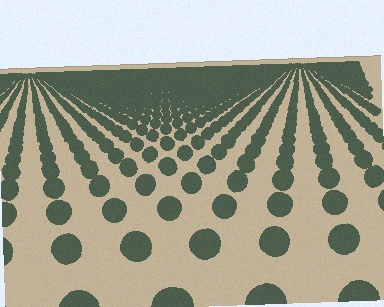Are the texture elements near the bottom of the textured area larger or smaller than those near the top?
Larger. Near the bottom, elements are closer to the viewer and appear at a bigger on-screen size.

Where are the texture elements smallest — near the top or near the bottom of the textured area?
Near the top.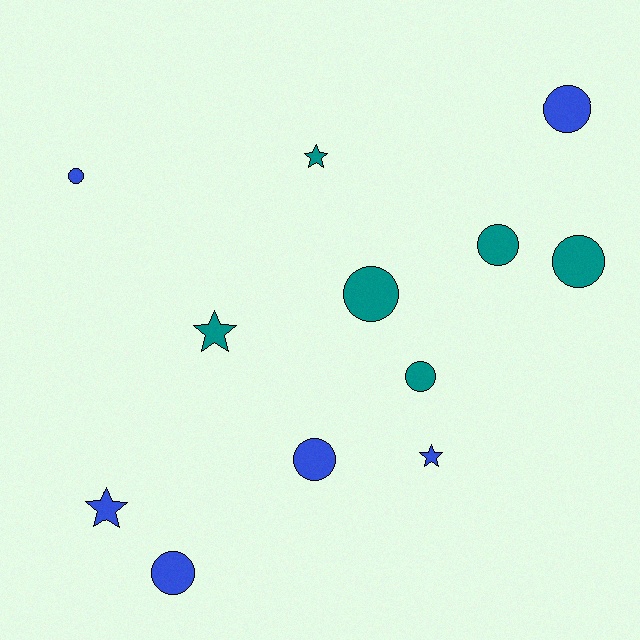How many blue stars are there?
There are 2 blue stars.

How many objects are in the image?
There are 12 objects.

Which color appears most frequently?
Teal, with 6 objects.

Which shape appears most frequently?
Circle, with 8 objects.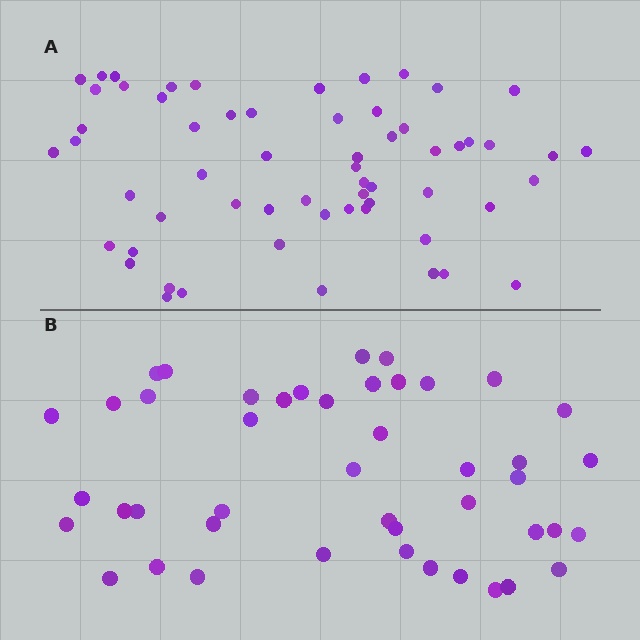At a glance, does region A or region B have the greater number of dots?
Region A (the top region) has more dots.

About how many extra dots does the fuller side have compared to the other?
Region A has approximately 15 more dots than region B.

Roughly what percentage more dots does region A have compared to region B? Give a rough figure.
About 35% more.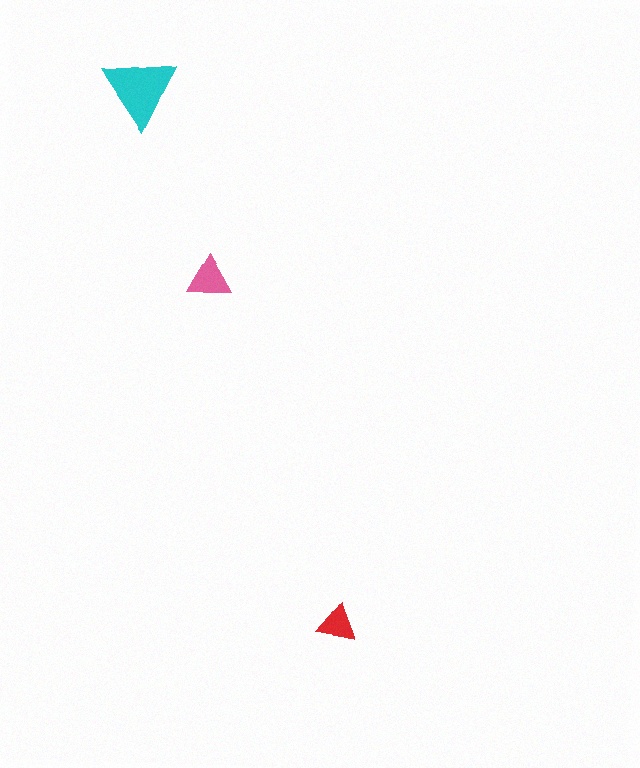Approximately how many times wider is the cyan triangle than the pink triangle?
About 1.5 times wider.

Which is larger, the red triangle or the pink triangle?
The pink one.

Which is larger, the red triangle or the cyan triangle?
The cyan one.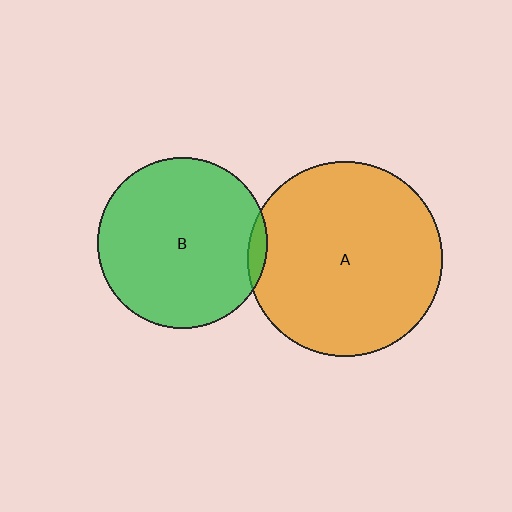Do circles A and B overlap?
Yes.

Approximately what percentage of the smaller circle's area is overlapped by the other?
Approximately 5%.